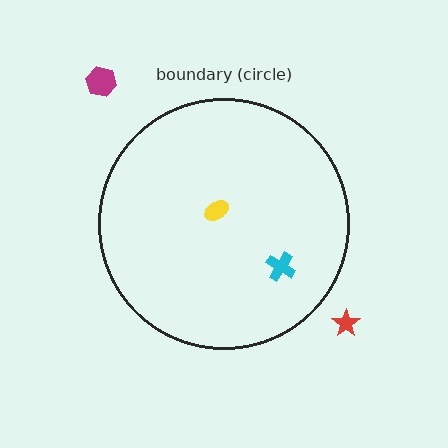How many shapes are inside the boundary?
2 inside, 2 outside.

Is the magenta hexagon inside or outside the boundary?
Outside.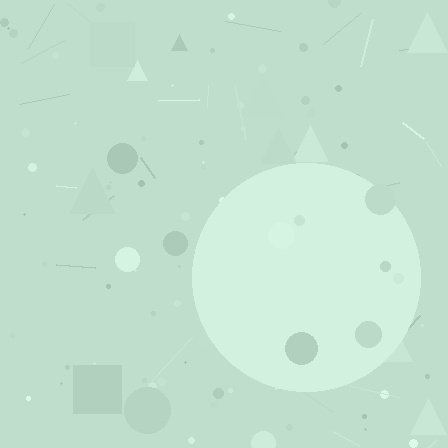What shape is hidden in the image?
A circle is hidden in the image.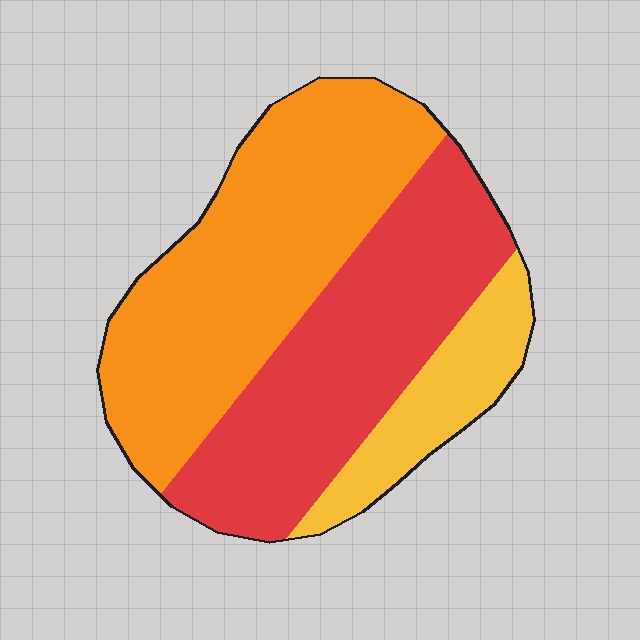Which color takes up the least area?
Yellow, at roughly 15%.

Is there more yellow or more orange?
Orange.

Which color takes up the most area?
Orange, at roughly 45%.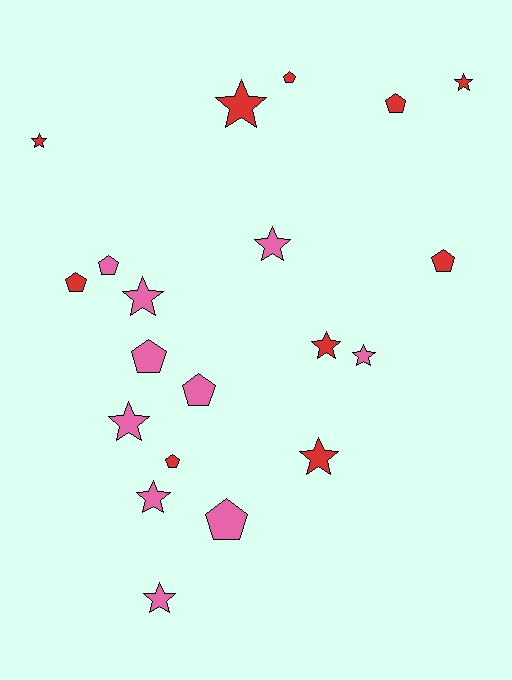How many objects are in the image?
There are 20 objects.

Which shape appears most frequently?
Star, with 11 objects.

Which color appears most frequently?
Red, with 10 objects.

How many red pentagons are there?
There are 5 red pentagons.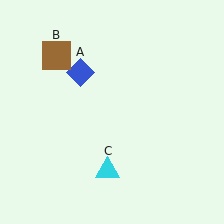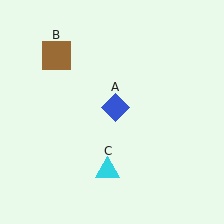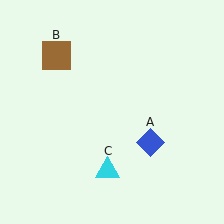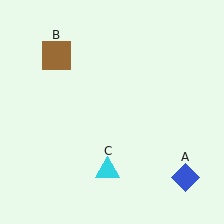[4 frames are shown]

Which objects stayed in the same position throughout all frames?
Brown square (object B) and cyan triangle (object C) remained stationary.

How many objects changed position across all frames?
1 object changed position: blue diamond (object A).